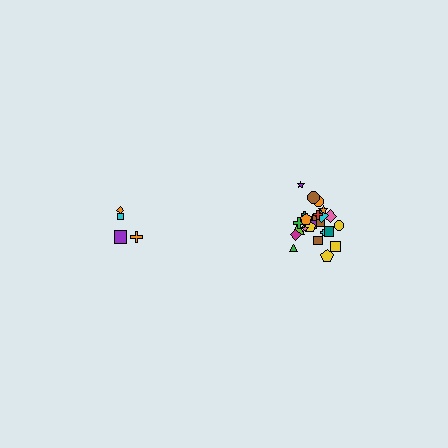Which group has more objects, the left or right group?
The right group.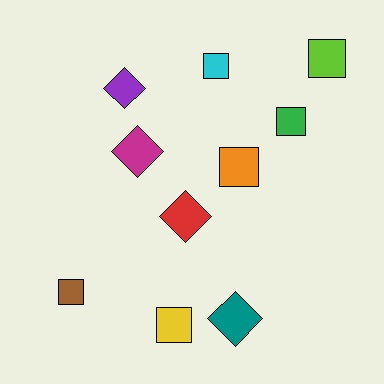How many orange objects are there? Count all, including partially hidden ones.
There is 1 orange object.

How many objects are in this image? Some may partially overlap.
There are 10 objects.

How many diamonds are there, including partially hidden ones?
There are 4 diamonds.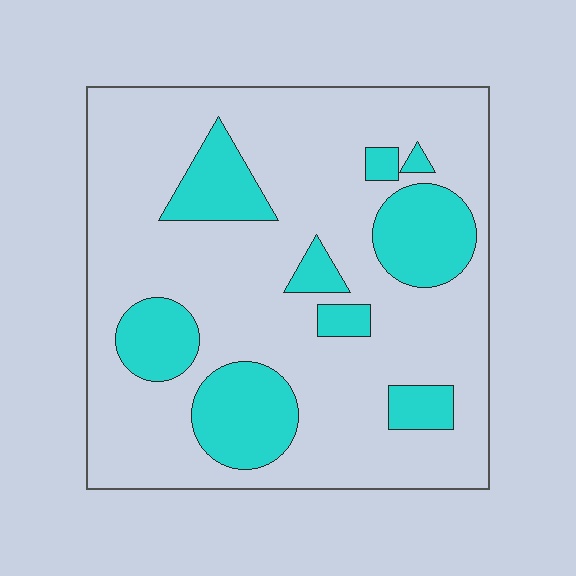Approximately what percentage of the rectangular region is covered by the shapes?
Approximately 25%.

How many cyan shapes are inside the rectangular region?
9.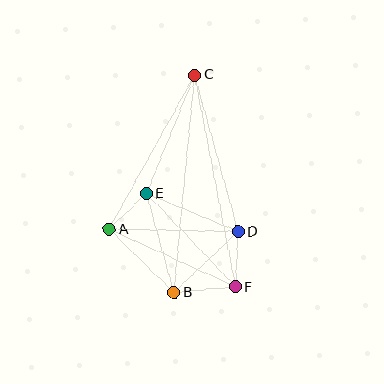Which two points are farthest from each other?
Points B and C are farthest from each other.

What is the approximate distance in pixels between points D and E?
The distance between D and E is approximately 99 pixels.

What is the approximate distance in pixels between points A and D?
The distance between A and D is approximately 129 pixels.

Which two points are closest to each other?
Points A and E are closest to each other.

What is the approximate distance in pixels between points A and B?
The distance between A and B is approximately 91 pixels.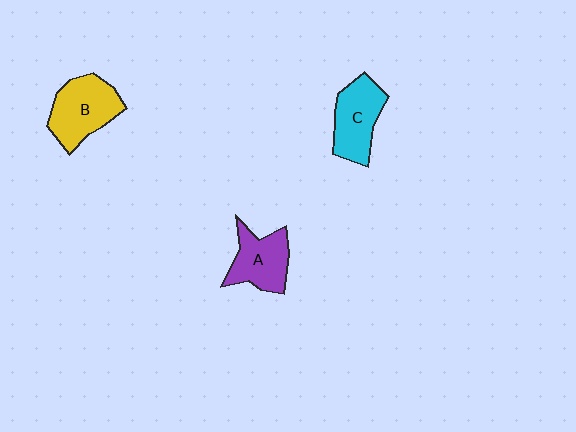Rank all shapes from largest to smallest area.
From largest to smallest: B (yellow), C (cyan), A (purple).